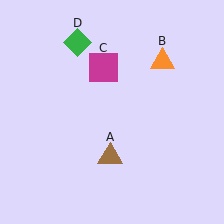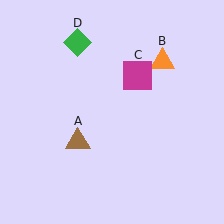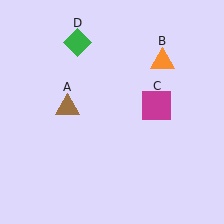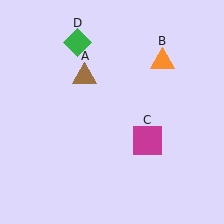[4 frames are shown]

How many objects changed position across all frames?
2 objects changed position: brown triangle (object A), magenta square (object C).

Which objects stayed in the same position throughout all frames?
Orange triangle (object B) and green diamond (object D) remained stationary.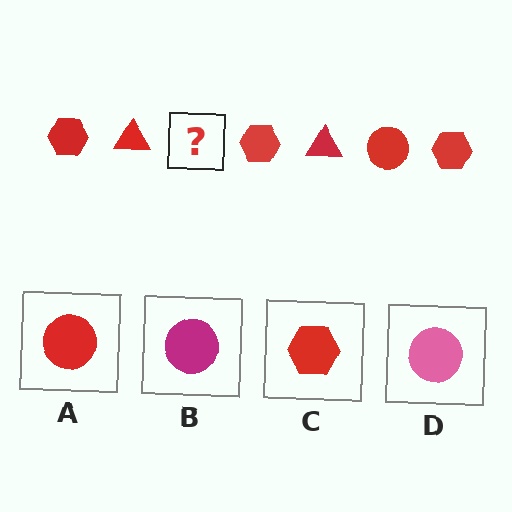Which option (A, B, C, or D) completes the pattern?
A.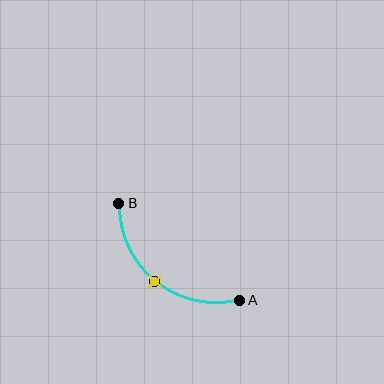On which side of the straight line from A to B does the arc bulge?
The arc bulges below and to the left of the straight line connecting A and B.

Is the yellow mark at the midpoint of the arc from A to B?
Yes. The yellow mark lies on the arc at equal arc-length from both A and B — it is the arc midpoint.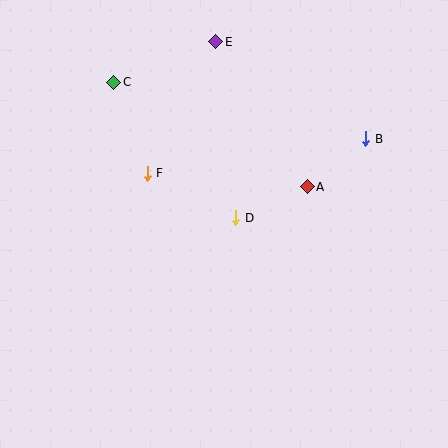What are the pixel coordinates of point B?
Point B is at (366, 139).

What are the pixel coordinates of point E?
Point E is at (216, 42).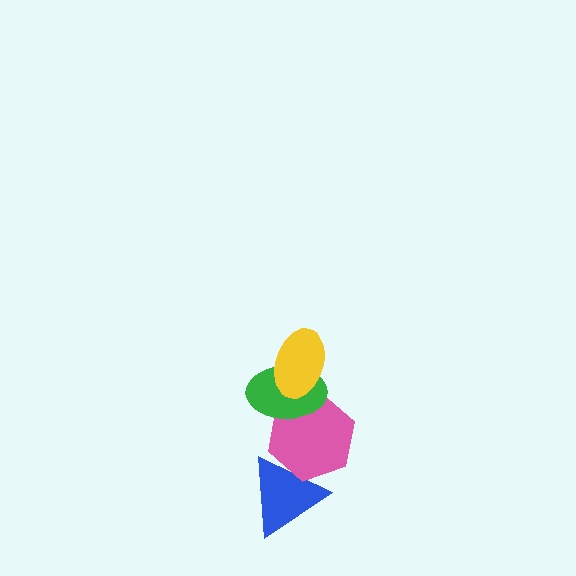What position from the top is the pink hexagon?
The pink hexagon is 3rd from the top.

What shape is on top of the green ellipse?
The yellow ellipse is on top of the green ellipse.